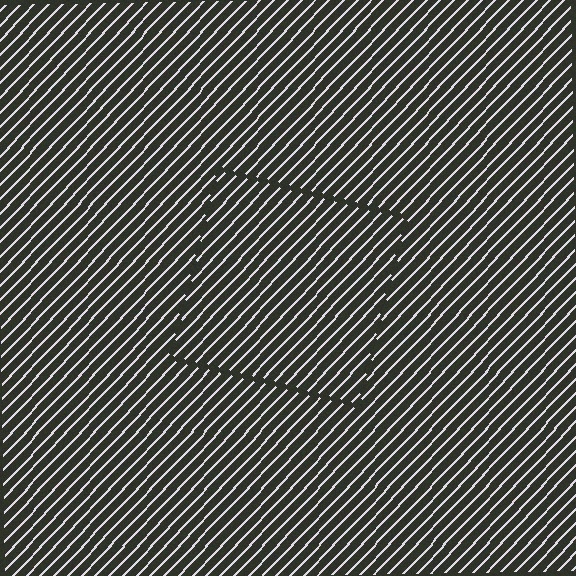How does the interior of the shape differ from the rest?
The interior of the shape contains the same grating, shifted by half a period — the contour is defined by the phase discontinuity where line-ends from the inner and outer gratings abut.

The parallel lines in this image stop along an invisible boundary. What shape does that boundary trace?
An illusory square. The interior of the shape contains the same grating, shifted by half a period — the contour is defined by the phase discontinuity where line-ends from the inner and outer gratings abut.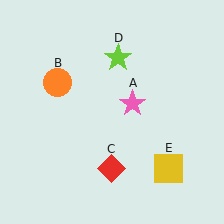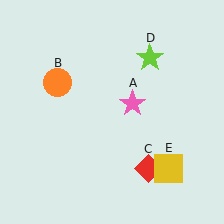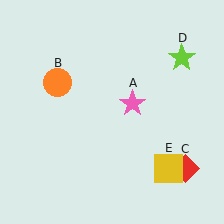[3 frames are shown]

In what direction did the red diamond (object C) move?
The red diamond (object C) moved right.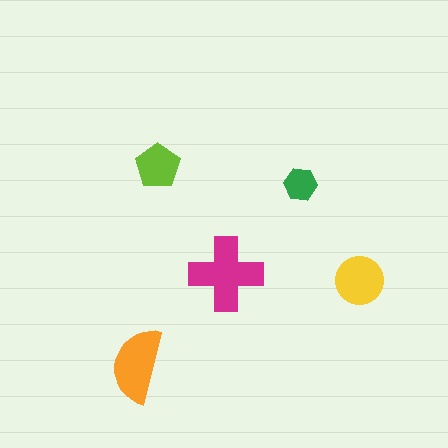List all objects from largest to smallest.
The magenta cross, the orange semicircle, the yellow circle, the lime pentagon, the green hexagon.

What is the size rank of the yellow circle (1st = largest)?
3rd.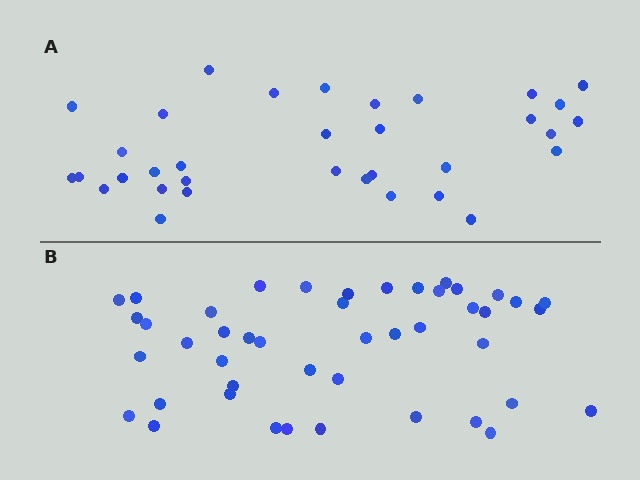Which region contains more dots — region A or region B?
Region B (the bottom region) has more dots.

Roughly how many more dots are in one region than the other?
Region B has roughly 12 or so more dots than region A.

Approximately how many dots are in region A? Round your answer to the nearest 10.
About 30 dots. (The exact count is 34, which rounds to 30.)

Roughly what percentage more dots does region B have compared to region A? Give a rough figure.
About 30% more.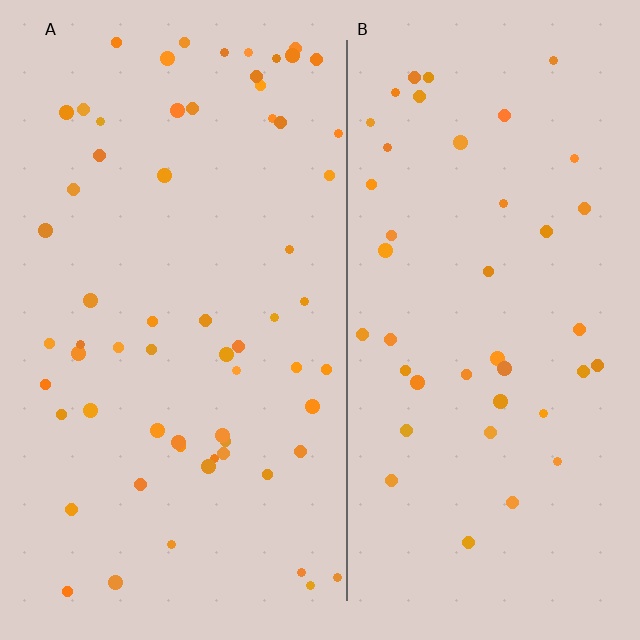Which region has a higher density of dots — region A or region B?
A (the left).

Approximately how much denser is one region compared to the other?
Approximately 1.5× — region A over region B.